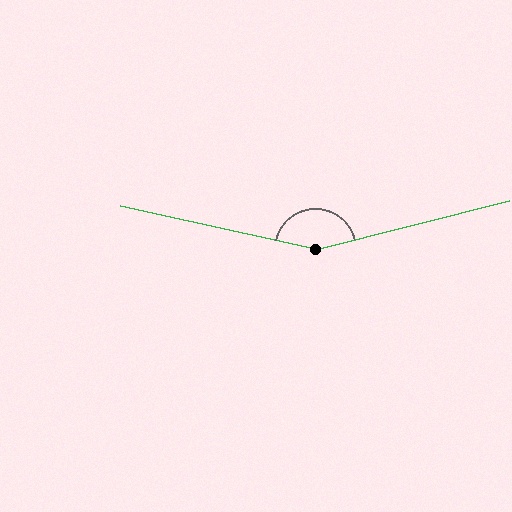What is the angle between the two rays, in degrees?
Approximately 153 degrees.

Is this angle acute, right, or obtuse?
It is obtuse.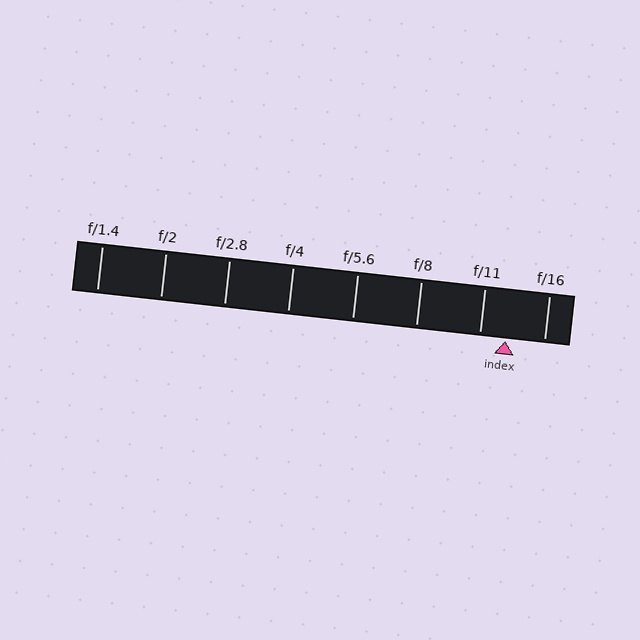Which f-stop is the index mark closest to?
The index mark is closest to f/11.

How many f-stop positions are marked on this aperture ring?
There are 8 f-stop positions marked.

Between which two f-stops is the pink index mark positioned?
The index mark is between f/11 and f/16.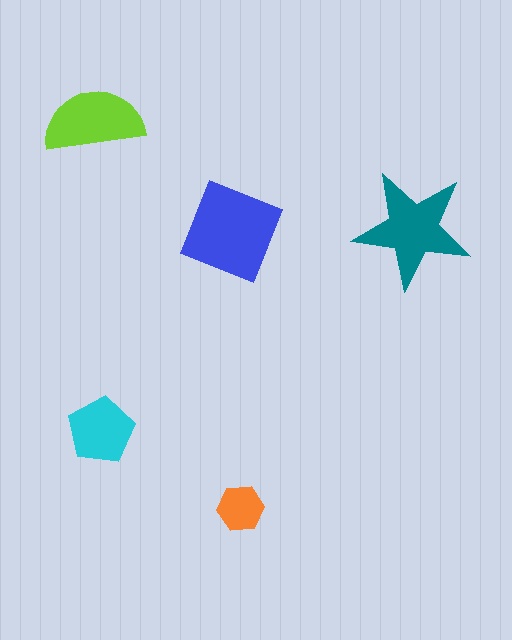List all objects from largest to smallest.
The blue diamond, the teal star, the lime semicircle, the cyan pentagon, the orange hexagon.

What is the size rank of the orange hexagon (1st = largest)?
5th.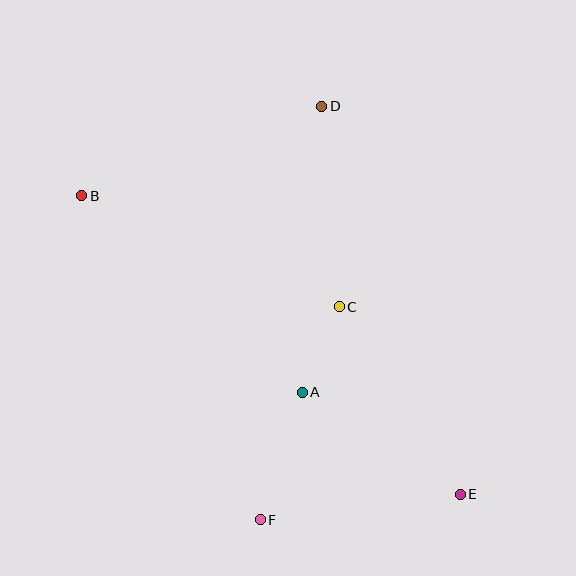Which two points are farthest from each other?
Points B and E are farthest from each other.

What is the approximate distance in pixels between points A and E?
The distance between A and E is approximately 188 pixels.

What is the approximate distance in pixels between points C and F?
The distance between C and F is approximately 227 pixels.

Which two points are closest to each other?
Points A and C are closest to each other.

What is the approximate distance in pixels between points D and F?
The distance between D and F is approximately 418 pixels.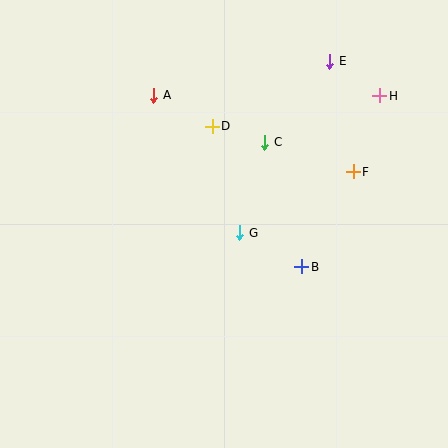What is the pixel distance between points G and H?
The distance between G and H is 196 pixels.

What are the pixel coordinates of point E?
Point E is at (330, 61).